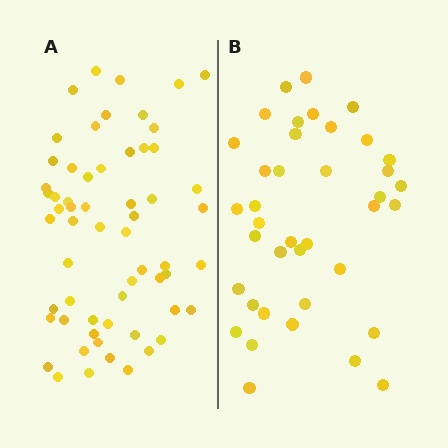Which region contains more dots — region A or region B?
Region A (the left region) has more dots.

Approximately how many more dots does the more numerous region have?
Region A has approximately 20 more dots than region B.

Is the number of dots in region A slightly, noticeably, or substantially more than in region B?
Region A has substantially more. The ratio is roughly 1.5 to 1.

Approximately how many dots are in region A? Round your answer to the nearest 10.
About 60 dots.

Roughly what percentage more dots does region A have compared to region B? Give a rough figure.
About 55% more.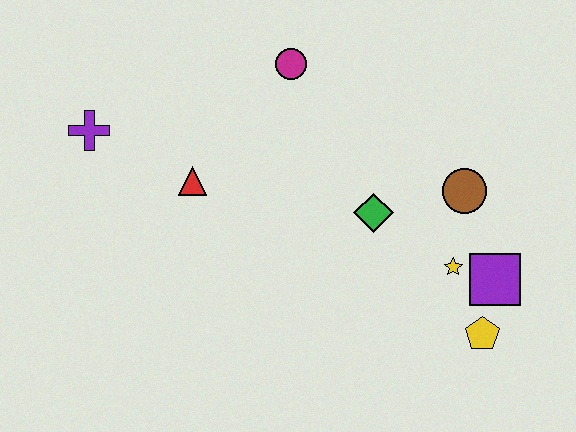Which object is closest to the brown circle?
The yellow star is closest to the brown circle.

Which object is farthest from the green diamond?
The purple cross is farthest from the green diamond.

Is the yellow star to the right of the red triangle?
Yes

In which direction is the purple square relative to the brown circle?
The purple square is below the brown circle.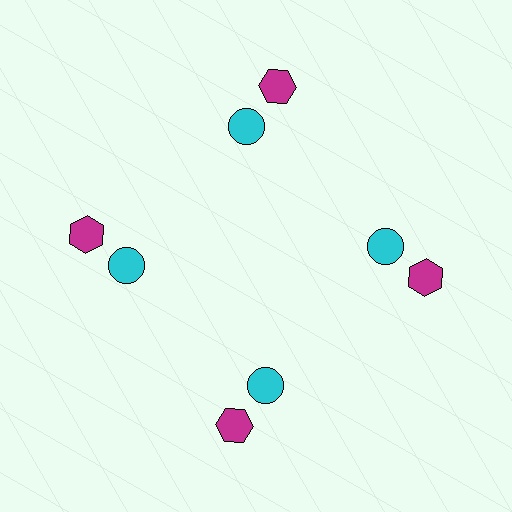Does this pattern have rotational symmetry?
Yes, this pattern has 4-fold rotational symmetry. It looks the same after rotating 90 degrees around the center.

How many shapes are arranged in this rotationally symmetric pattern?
There are 8 shapes, arranged in 4 groups of 2.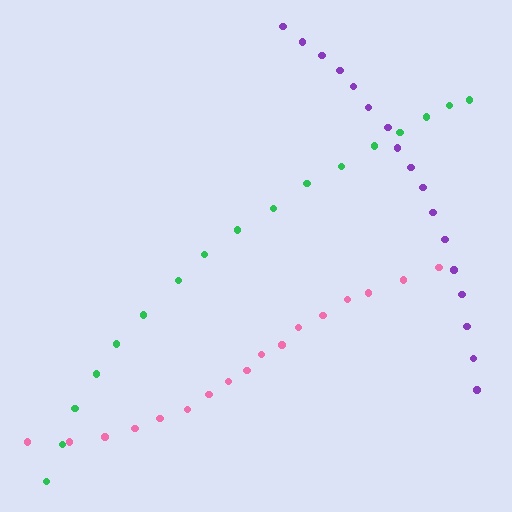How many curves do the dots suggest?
There are 3 distinct paths.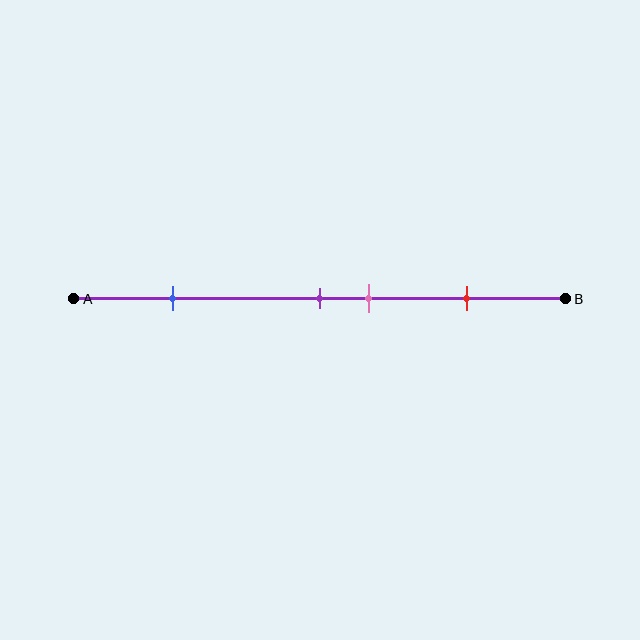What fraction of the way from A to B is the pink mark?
The pink mark is approximately 60% (0.6) of the way from A to B.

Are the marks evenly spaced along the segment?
No, the marks are not evenly spaced.